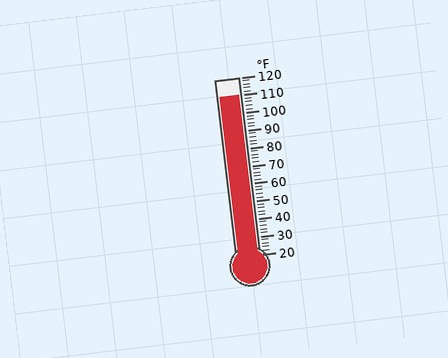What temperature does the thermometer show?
The thermometer shows approximately 110°F.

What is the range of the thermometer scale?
The thermometer scale ranges from 20°F to 120°F.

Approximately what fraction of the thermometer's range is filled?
The thermometer is filled to approximately 90% of its range.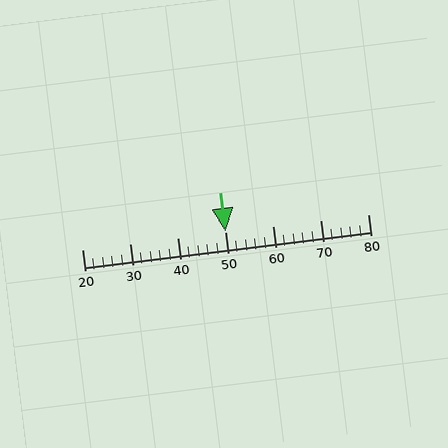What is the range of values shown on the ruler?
The ruler shows values from 20 to 80.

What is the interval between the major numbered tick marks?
The major tick marks are spaced 10 units apart.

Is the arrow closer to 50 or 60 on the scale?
The arrow is closer to 50.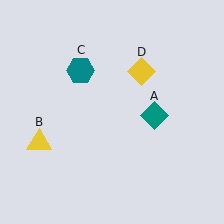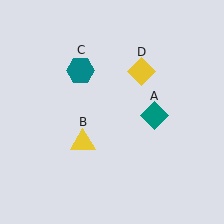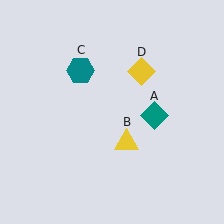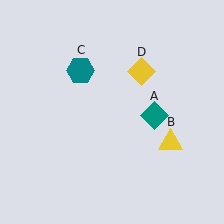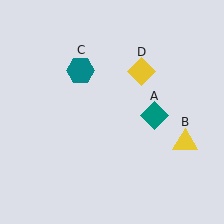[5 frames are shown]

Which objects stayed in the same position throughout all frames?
Teal diamond (object A) and teal hexagon (object C) and yellow diamond (object D) remained stationary.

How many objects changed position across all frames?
1 object changed position: yellow triangle (object B).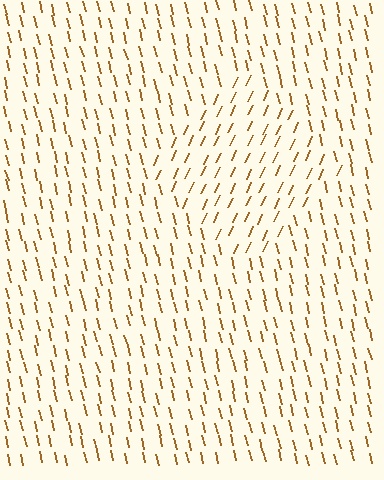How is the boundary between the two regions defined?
The boundary is defined purely by a change in line orientation (approximately 39 degrees difference). All lines are the same color and thickness.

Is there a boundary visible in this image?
Yes, there is a texture boundary formed by a change in line orientation.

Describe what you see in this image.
The image is filled with small brown line segments. A diamond region in the image has lines oriented differently from the surrounding lines, creating a visible texture boundary.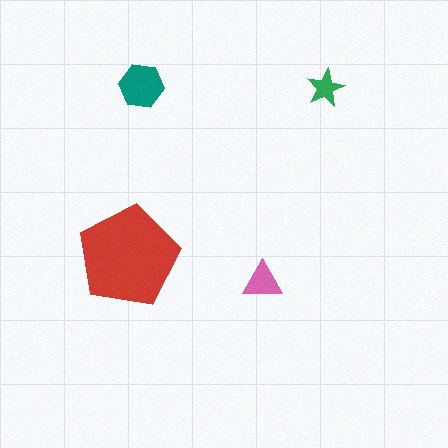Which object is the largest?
The red pentagon.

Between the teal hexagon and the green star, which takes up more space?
The teal hexagon.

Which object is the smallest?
The green star.